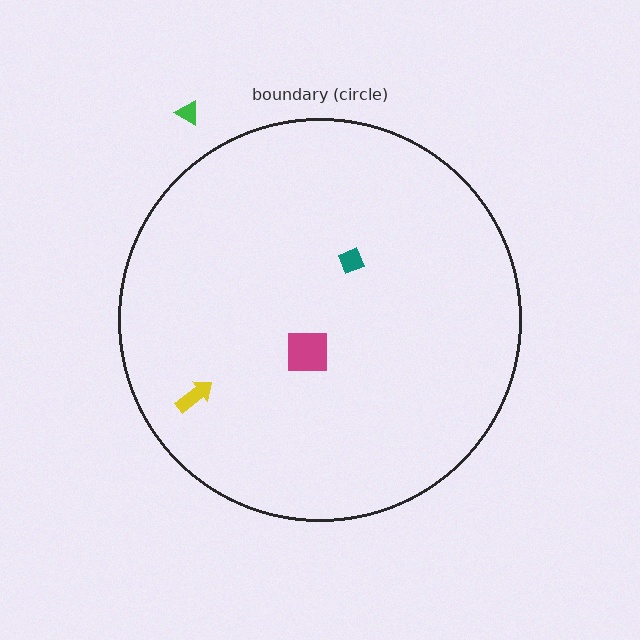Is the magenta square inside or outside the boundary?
Inside.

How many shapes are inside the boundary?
3 inside, 1 outside.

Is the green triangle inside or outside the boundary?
Outside.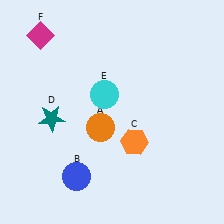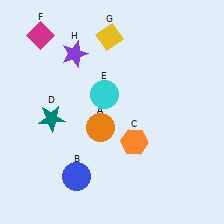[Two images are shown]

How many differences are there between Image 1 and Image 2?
There are 2 differences between the two images.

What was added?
A yellow diamond (G), a purple star (H) were added in Image 2.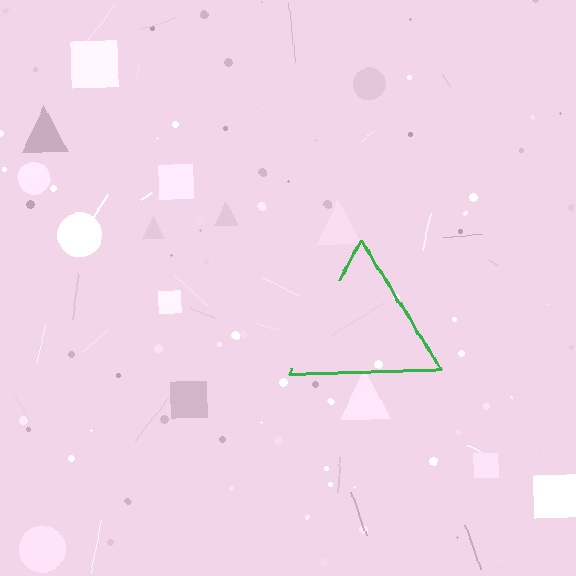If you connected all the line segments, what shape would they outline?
They would outline a triangle.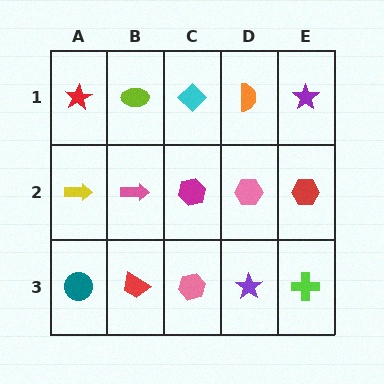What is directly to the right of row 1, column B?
A cyan diamond.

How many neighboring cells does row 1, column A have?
2.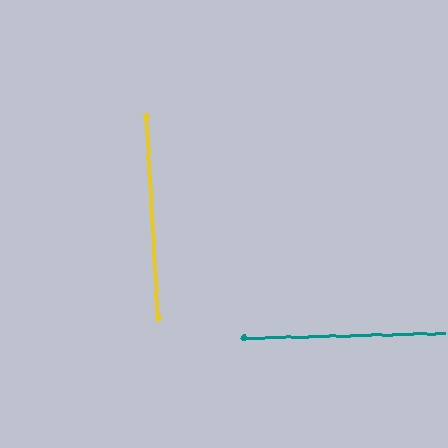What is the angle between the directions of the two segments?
Approximately 88 degrees.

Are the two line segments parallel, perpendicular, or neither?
Perpendicular — they meet at approximately 88°.